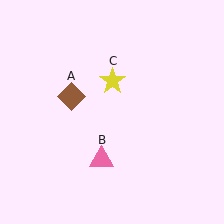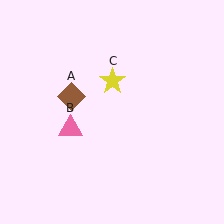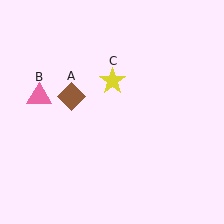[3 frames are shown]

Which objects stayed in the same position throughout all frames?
Brown diamond (object A) and yellow star (object C) remained stationary.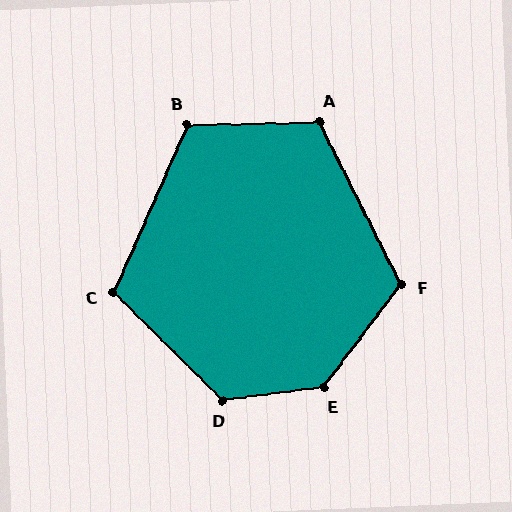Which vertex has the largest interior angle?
E, at approximately 134 degrees.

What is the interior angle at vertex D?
Approximately 129 degrees (obtuse).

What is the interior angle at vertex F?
Approximately 116 degrees (obtuse).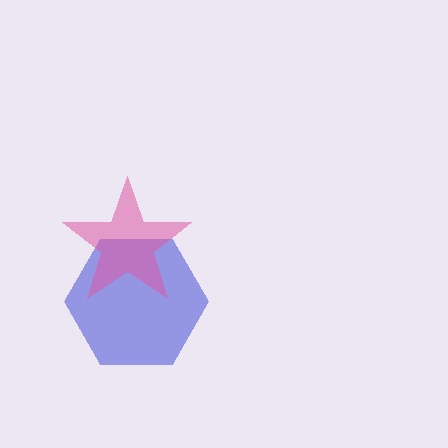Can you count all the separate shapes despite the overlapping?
Yes, there are 2 separate shapes.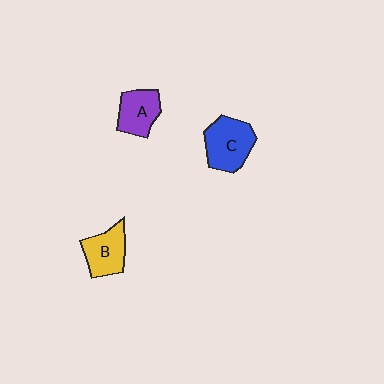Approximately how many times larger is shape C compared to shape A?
Approximately 1.3 times.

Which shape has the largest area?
Shape C (blue).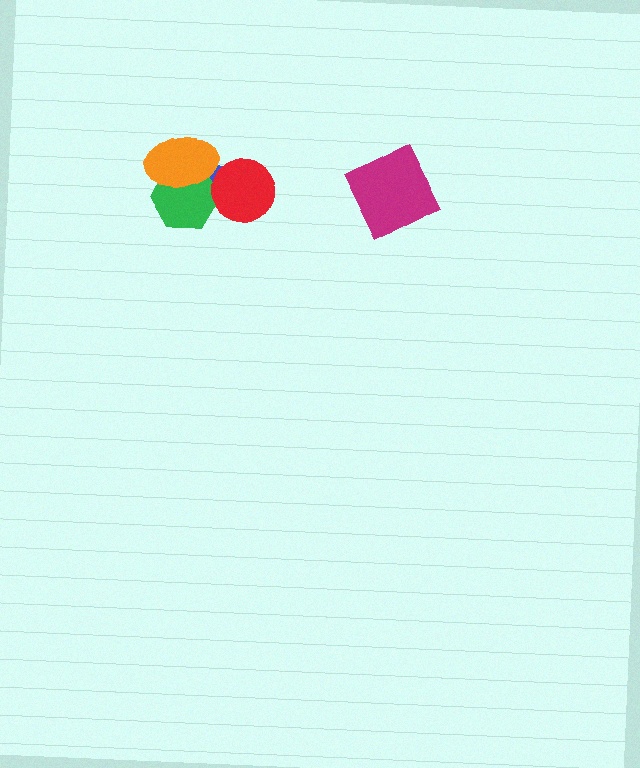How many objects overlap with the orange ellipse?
2 objects overlap with the orange ellipse.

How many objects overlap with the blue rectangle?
3 objects overlap with the blue rectangle.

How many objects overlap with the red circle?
2 objects overlap with the red circle.